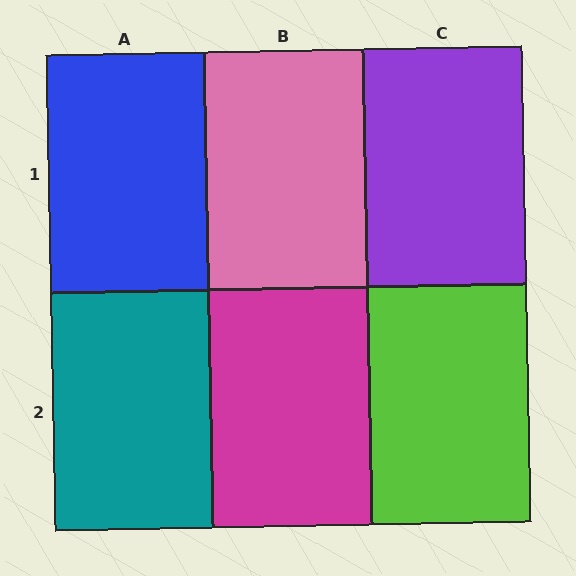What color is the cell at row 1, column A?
Blue.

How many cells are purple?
1 cell is purple.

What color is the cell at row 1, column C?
Purple.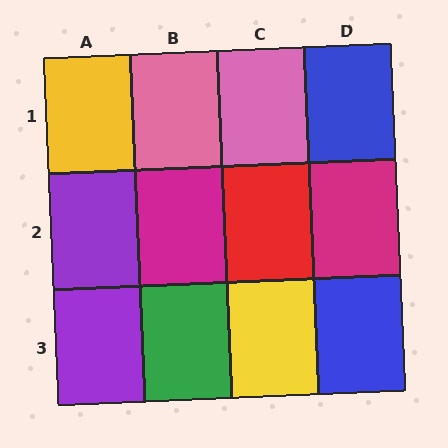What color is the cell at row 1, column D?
Blue.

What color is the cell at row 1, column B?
Pink.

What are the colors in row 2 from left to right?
Purple, magenta, red, magenta.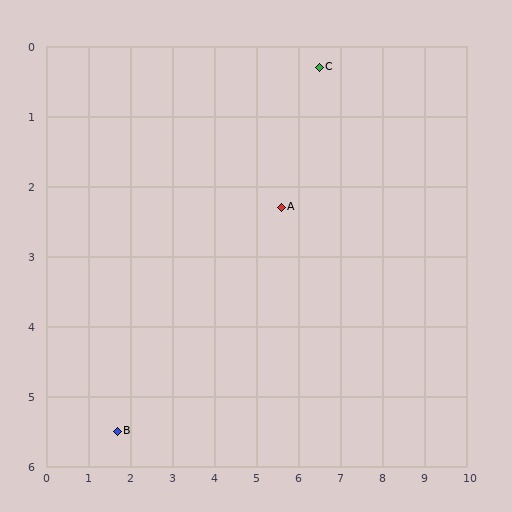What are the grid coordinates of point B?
Point B is at approximately (1.7, 5.5).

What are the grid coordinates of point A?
Point A is at approximately (5.6, 2.3).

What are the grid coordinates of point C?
Point C is at approximately (6.5, 0.3).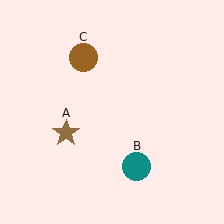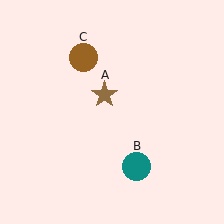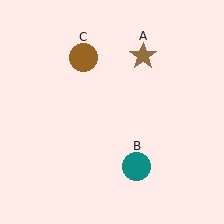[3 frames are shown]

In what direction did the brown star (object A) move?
The brown star (object A) moved up and to the right.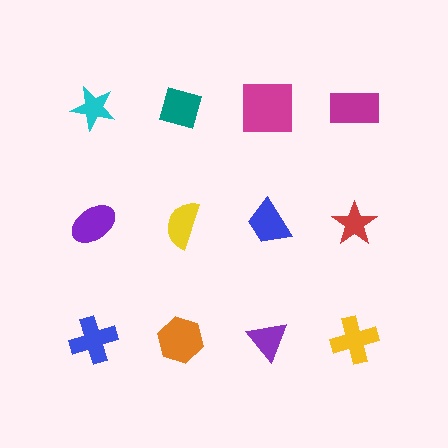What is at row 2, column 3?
A blue trapezoid.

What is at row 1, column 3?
A magenta square.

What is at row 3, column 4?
A yellow cross.